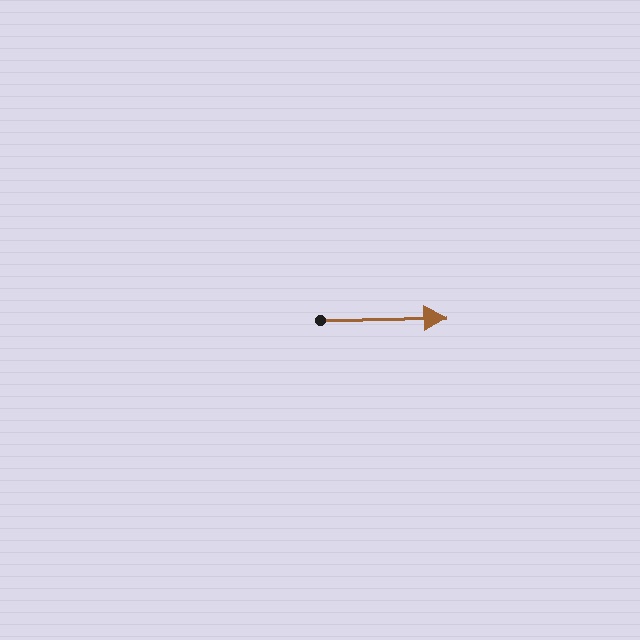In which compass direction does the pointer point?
East.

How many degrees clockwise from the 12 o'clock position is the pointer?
Approximately 89 degrees.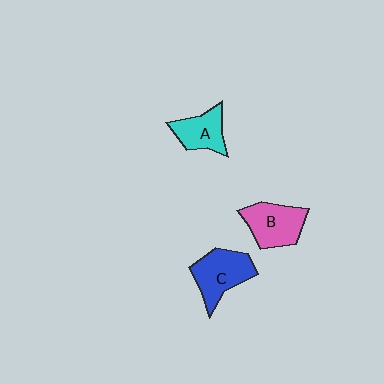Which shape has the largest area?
Shape C (blue).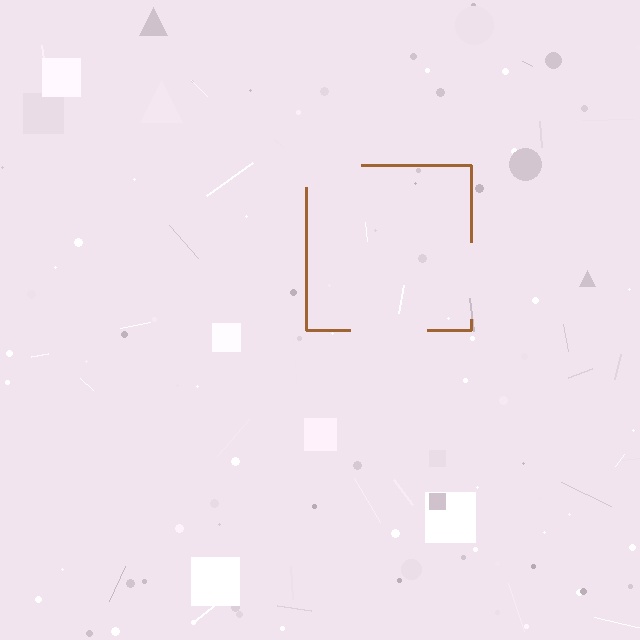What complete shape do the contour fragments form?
The contour fragments form a square.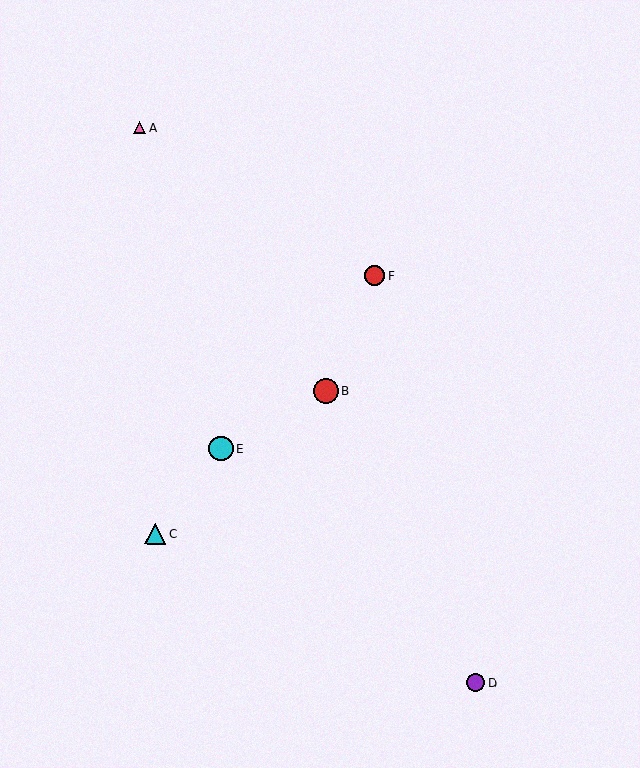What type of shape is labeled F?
Shape F is a red circle.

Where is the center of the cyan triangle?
The center of the cyan triangle is at (155, 533).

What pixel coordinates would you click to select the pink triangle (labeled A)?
Click at (139, 128) to select the pink triangle A.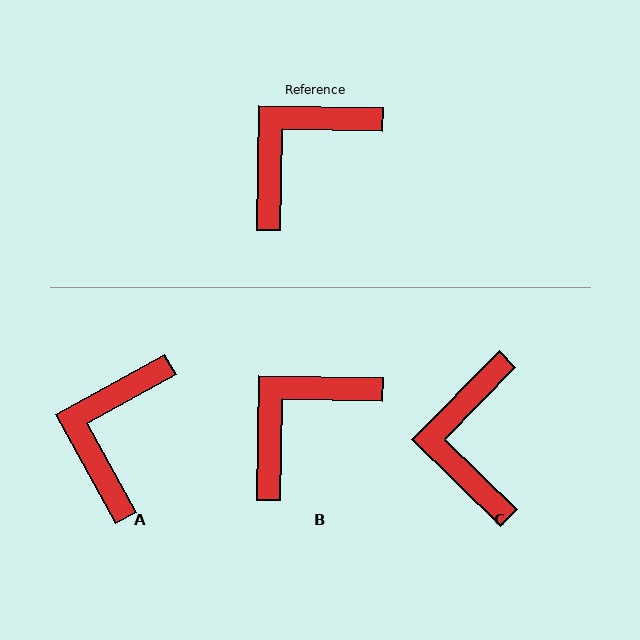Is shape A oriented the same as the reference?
No, it is off by about 30 degrees.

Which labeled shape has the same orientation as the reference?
B.